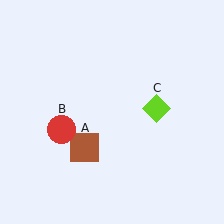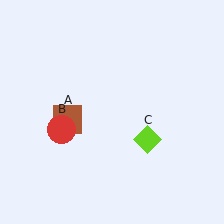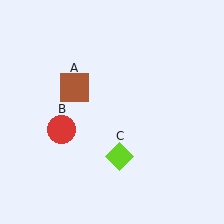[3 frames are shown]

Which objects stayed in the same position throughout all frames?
Red circle (object B) remained stationary.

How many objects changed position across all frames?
2 objects changed position: brown square (object A), lime diamond (object C).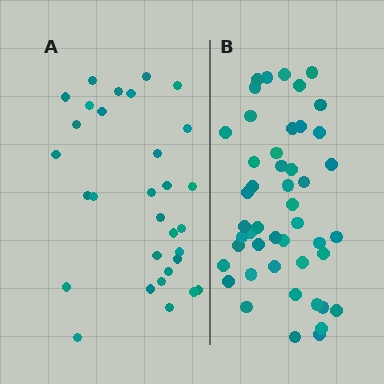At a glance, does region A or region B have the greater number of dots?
Region B (the right region) has more dots.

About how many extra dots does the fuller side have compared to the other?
Region B has approximately 15 more dots than region A.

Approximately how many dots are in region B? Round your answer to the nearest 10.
About 50 dots. (The exact count is 47, which rounds to 50.)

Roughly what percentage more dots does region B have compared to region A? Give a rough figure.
About 50% more.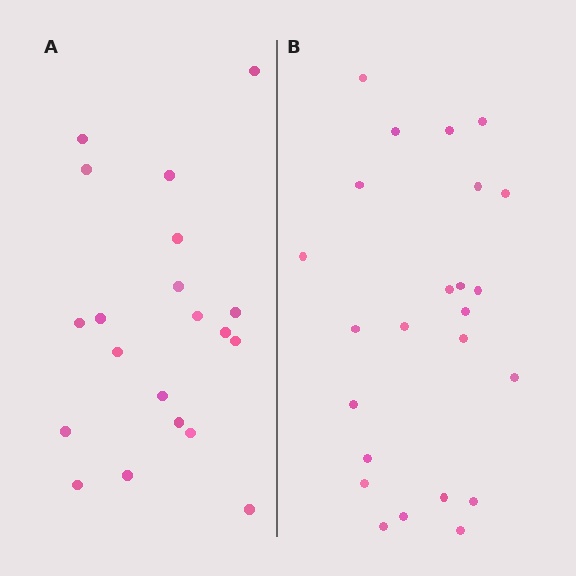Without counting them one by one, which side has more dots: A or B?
Region B (the right region) has more dots.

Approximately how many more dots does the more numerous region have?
Region B has about 4 more dots than region A.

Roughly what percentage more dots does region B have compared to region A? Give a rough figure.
About 20% more.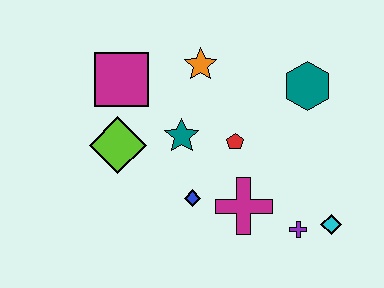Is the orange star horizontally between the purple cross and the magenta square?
Yes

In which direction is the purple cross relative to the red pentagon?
The purple cross is below the red pentagon.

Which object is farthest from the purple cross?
The magenta square is farthest from the purple cross.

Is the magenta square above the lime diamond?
Yes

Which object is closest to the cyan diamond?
The purple cross is closest to the cyan diamond.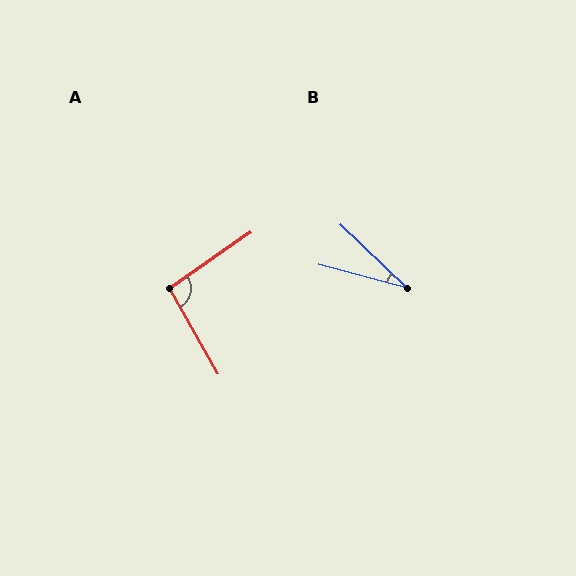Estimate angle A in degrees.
Approximately 95 degrees.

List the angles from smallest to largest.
B (29°), A (95°).